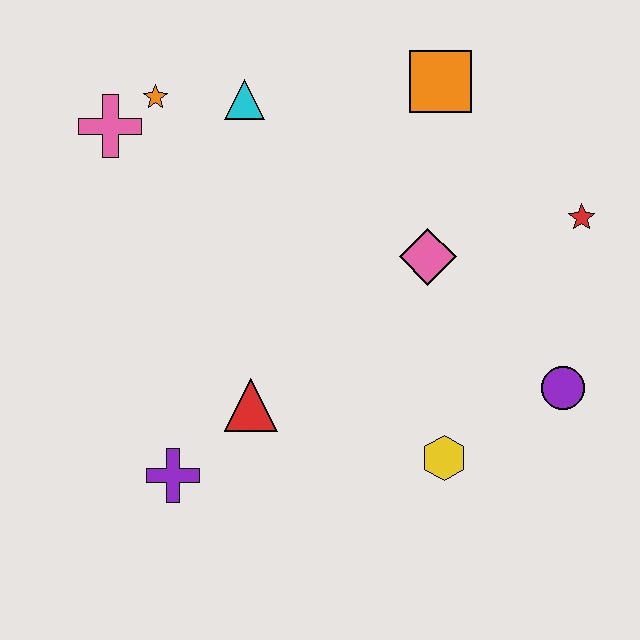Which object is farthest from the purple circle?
The pink cross is farthest from the purple circle.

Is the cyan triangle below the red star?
No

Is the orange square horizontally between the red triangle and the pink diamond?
No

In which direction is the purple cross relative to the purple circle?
The purple cross is to the left of the purple circle.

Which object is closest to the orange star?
The pink cross is closest to the orange star.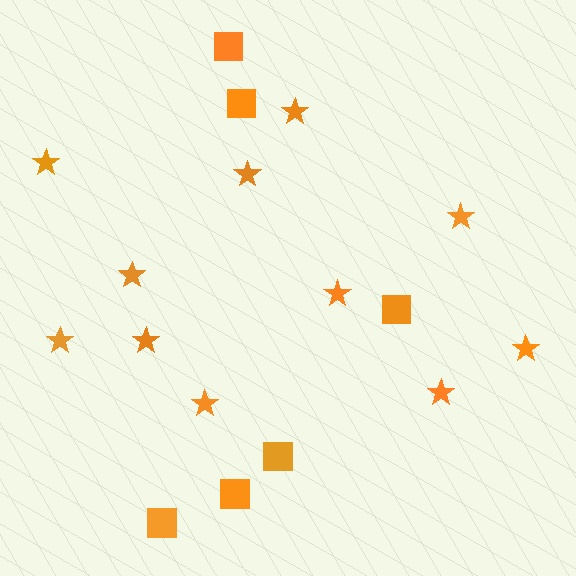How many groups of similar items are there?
There are 2 groups: one group of stars (11) and one group of squares (6).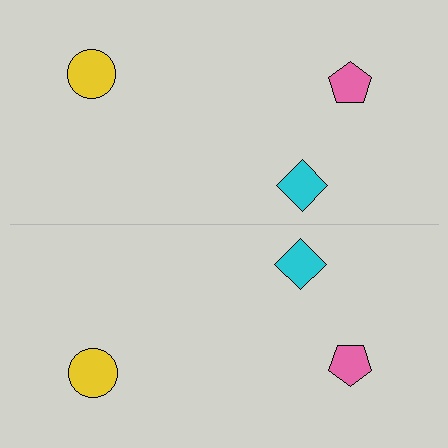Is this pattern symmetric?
Yes, this pattern has bilateral (reflection) symmetry.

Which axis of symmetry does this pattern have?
The pattern has a horizontal axis of symmetry running through the center of the image.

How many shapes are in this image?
There are 6 shapes in this image.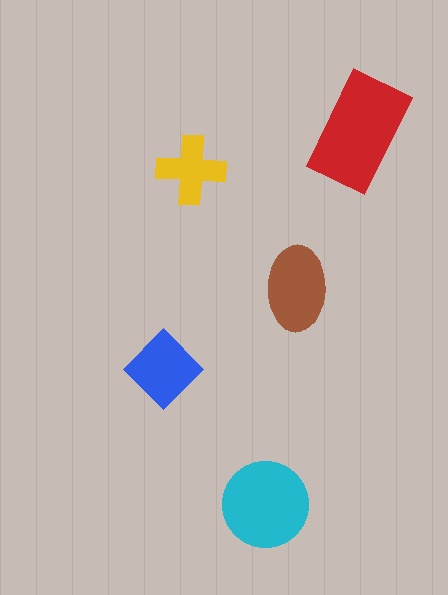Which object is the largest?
The red rectangle.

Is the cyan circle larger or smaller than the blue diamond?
Larger.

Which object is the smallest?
The yellow cross.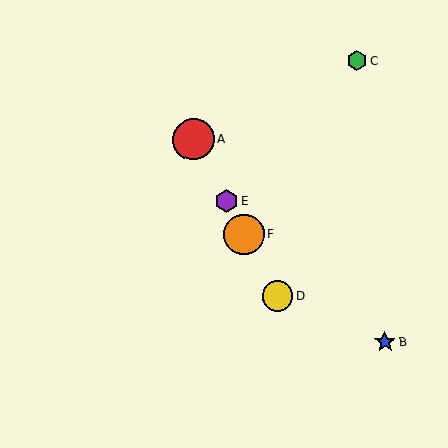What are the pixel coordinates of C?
Object C is at (357, 61).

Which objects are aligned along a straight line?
Objects A, D, E, F are aligned along a straight line.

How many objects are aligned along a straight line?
4 objects (A, D, E, F) are aligned along a straight line.